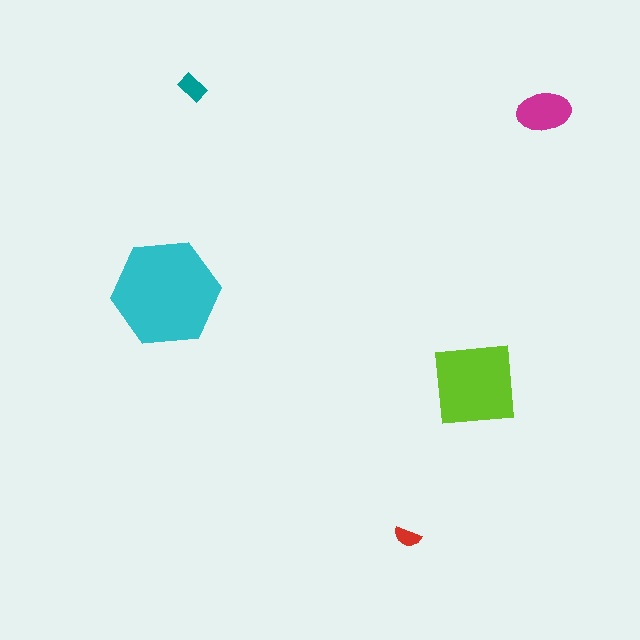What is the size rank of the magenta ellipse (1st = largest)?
3rd.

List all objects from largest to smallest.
The cyan hexagon, the lime square, the magenta ellipse, the teal rectangle, the red semicircle.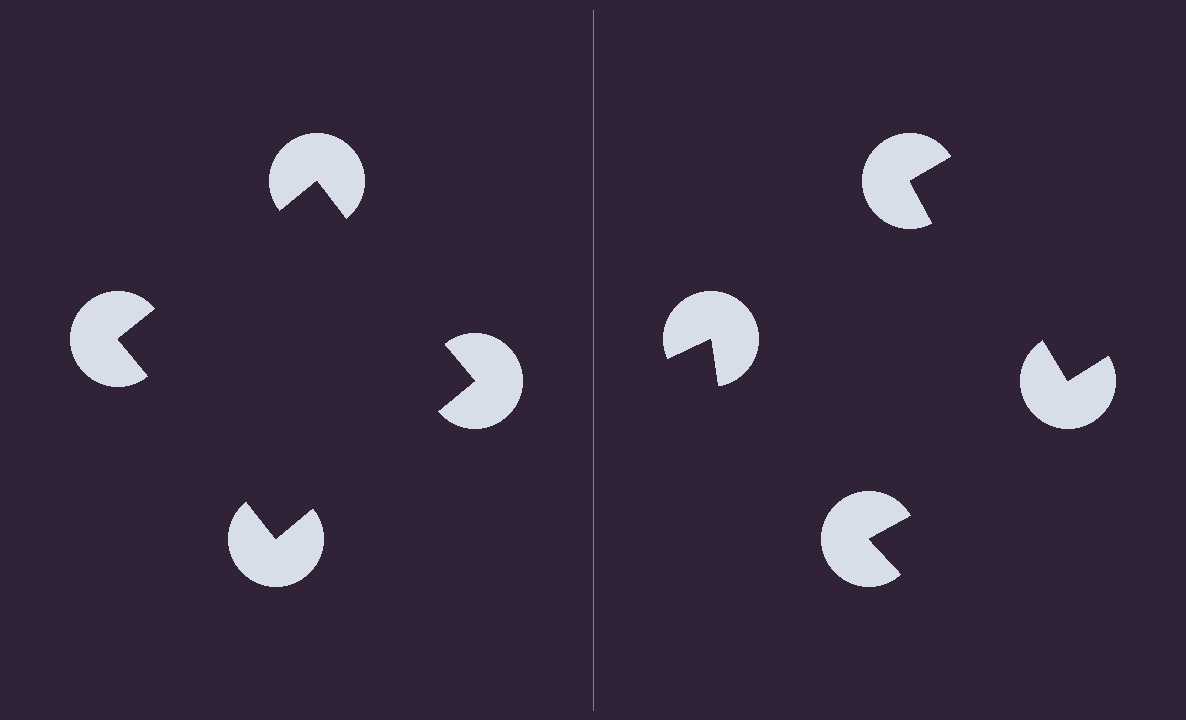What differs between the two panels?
The pac-man discs are positioned identically on both sides; only the wedge orientations differ. On the left they align to a square; on the right they are misaligned.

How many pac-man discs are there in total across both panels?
8 — 4 on each side.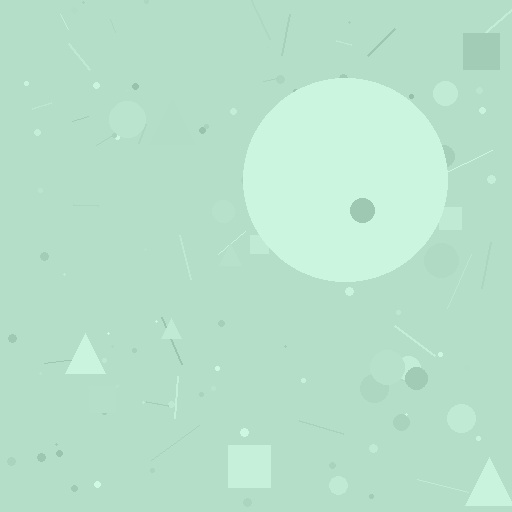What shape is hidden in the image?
A circle is hidden in the image.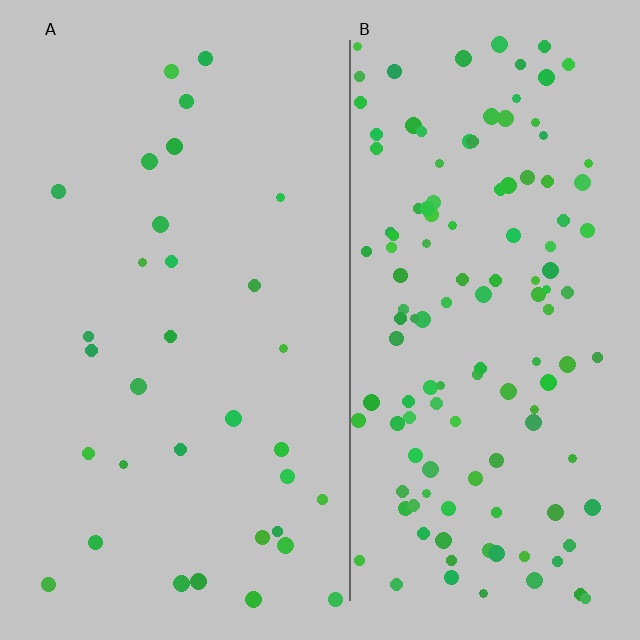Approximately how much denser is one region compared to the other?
Approximately 4.1× — region B over region A.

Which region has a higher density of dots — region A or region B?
B (the right).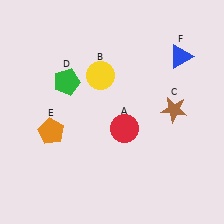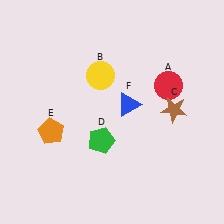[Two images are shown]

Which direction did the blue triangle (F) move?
The blue triangle (F) moved left.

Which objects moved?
The objects that moved are: the red circle (A), the green pentagon (D), the blue triangle (F).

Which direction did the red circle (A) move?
The red circle (A) moved up.